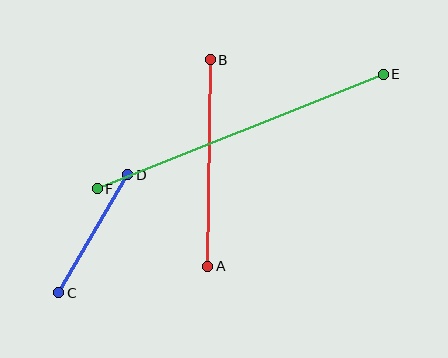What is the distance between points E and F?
The distance is approximately 308 pixels.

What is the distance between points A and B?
The distance is approximately 207 pixels.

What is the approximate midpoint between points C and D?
The midpoint is at approximately (93, 234) pixels.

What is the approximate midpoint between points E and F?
The midpoint is at approximately (240, 131) pixels.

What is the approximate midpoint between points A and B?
The midpoint is at approximately (209, 163) pixels.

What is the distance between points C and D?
The distance is approximately 137 pixels.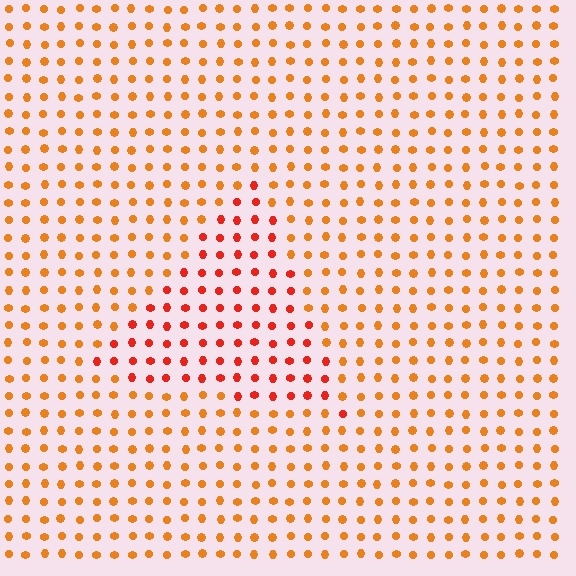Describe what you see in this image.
The image is filled with small orange elements in a uniform arrangement. A triangle-shaped region is visible where the elements are tinted to a slightly different hue, forming a subtle color boundary.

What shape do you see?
I see a triangle.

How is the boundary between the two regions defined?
The boundary is defined purely by a slight shift in hue (about 28 degrees). Spacing, size, and orientation are identical on both sides.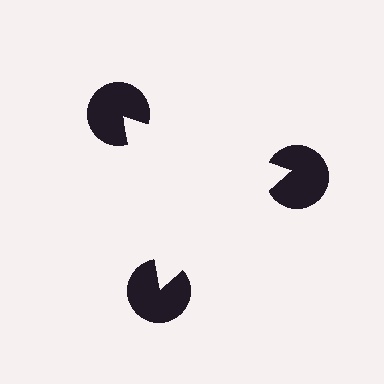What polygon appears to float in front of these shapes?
An illusory triangle — its edges are inferred from the aligned wedge cuts in the pac-man discs, not physically drawn.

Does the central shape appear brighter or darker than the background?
It typically appears slightly brighter than the background, even though no actual brightness change is drawn.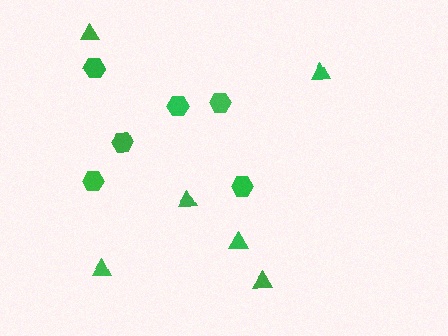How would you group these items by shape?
There are 2 groups: one group of triangles (6) and one group of hexagons (6).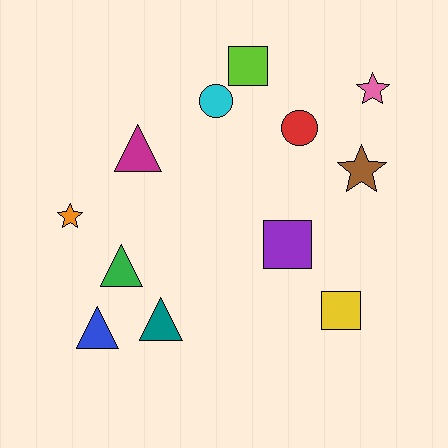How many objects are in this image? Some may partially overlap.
There are 12 objects.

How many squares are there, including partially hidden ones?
There are 3 squares.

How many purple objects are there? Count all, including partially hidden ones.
There is 1 purple object.